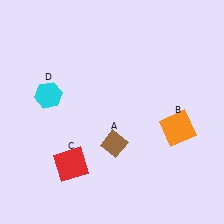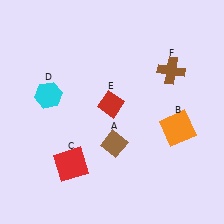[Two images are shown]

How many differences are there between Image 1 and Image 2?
There are 2 differences between the two images.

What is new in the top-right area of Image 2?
A brown cross (F) was added in the top-right area of Image 2.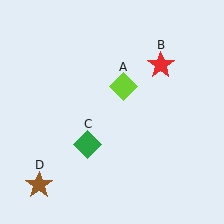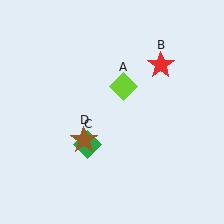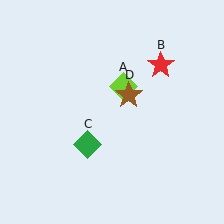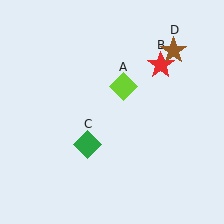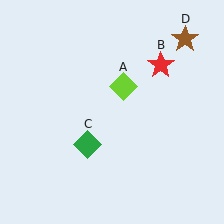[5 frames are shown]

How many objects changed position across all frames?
1 object changed position: brown star (object D).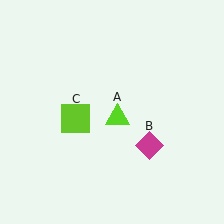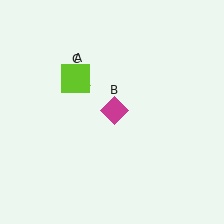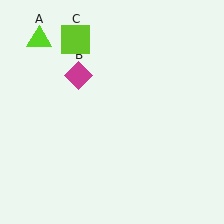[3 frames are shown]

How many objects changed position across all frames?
3 objects changed position: lime triangle (object A), magenta diamond (object B), lime square (object C).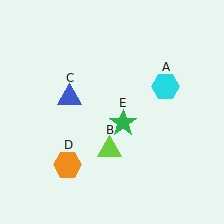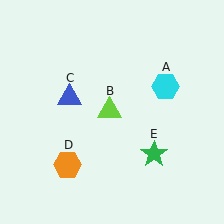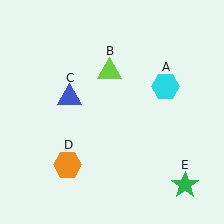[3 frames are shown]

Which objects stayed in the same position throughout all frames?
Cyan hexagon (object A) and blue triangle (object C) and orange hexagon (object D) remained stationary.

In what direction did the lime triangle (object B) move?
The lime triangle (object B) moved up.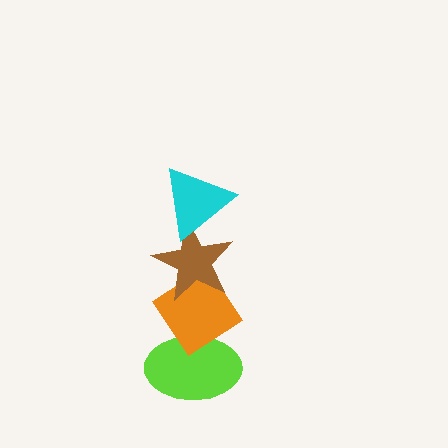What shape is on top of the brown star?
The cyan triangle is on top of the brown star.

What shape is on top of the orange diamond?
The brown star is on top of the orange diamond.